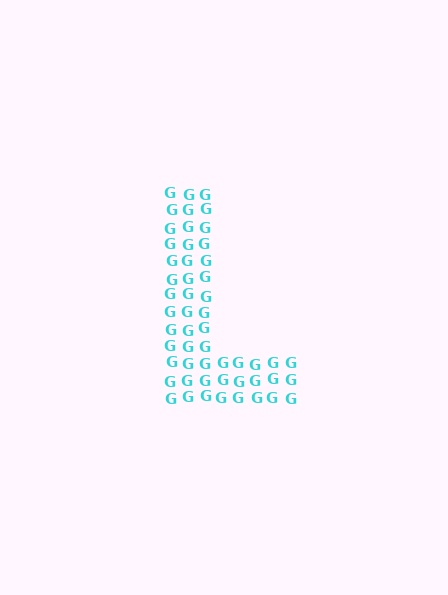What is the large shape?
The large shape is the letter L.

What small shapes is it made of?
It is made of small letter G's.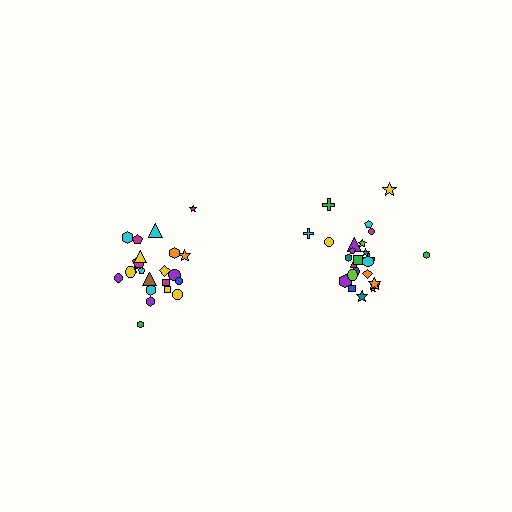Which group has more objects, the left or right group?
The right group.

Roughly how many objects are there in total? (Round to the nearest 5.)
Roughly 45 objects in total.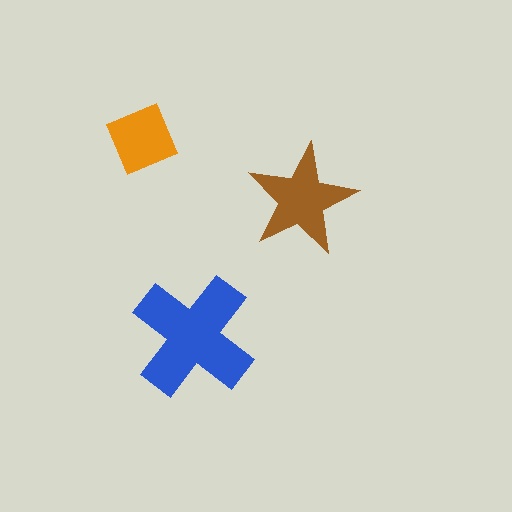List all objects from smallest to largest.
The orange diamond, the brown star, the blue cross.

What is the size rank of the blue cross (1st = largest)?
1st.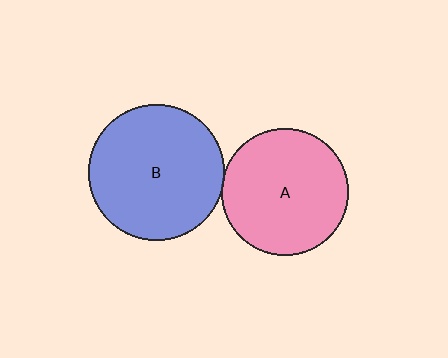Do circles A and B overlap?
Yes.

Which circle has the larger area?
Circle B (blue).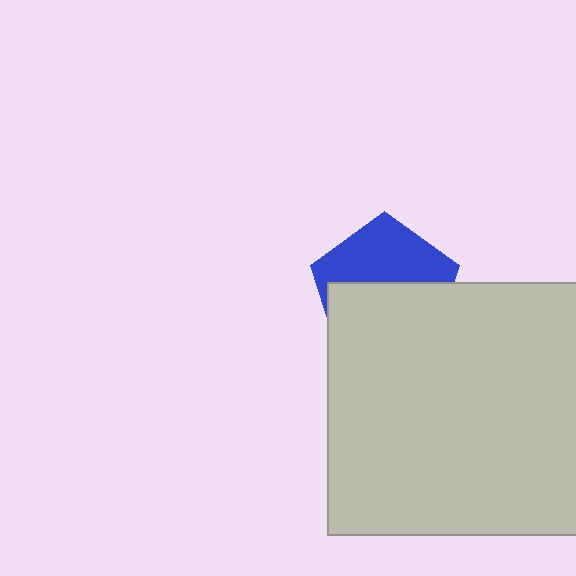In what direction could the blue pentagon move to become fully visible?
The blue pentagon could move up. That would shift it out from behind the light gray square entirely.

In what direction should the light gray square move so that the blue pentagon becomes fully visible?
The light gray square should move down. That is the shortest direction to clear the overlap and leave the blue pentagon fully visible.